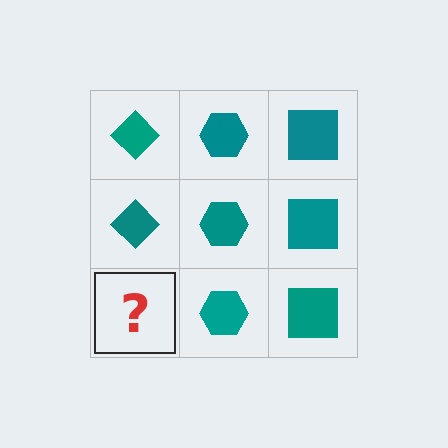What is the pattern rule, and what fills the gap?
The rule is that each column has a consistent shape. The gap should be filled with a teal diamond.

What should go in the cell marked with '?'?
The missing cell should contain a teal diamond.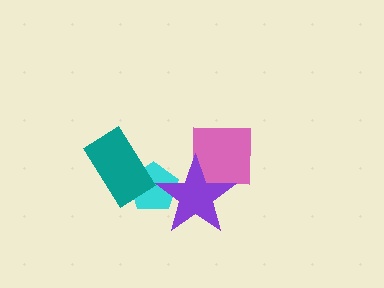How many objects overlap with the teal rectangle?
1 object overlaps with the teal rectangle.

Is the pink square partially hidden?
Yes, it is partially covered by another shape.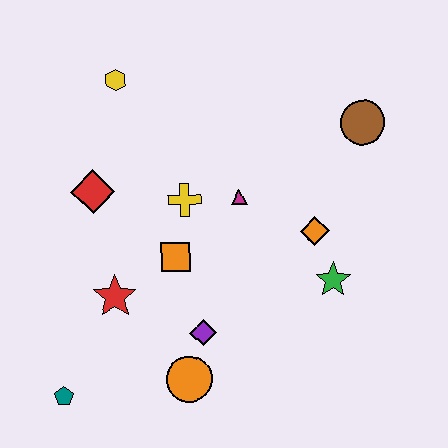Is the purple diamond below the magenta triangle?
Yes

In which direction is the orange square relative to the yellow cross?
The orange square is below the yellow cross.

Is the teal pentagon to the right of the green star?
No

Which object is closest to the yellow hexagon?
The red diamond is closest to the yellow hexagon.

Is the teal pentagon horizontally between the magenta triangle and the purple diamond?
No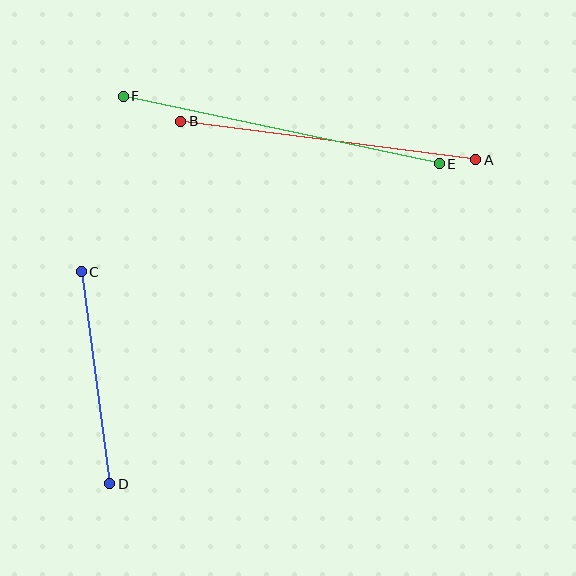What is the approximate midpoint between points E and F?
The midpoint is at approximately (281, 130) pixels.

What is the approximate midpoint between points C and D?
The midpoint is at approximately (95, 378) pixels.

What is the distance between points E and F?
The distance is approximately 323 pixels.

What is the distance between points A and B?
The distance is approximately 297 pixels.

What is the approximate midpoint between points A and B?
The midpoint is at approximately (328, 141) pixels.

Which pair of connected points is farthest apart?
Points E and F are farthest apart.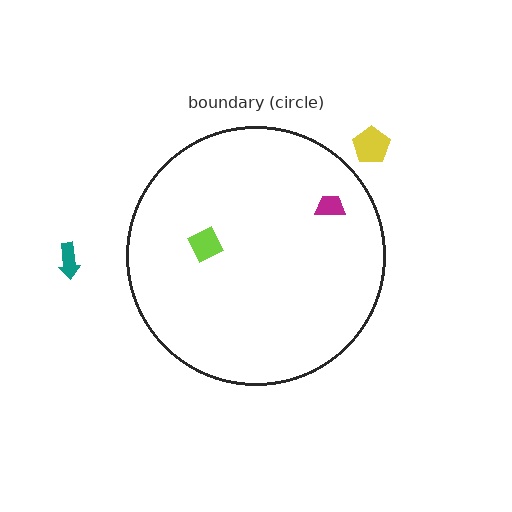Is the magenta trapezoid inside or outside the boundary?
Inside.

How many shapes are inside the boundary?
2 inside, 2 outside.